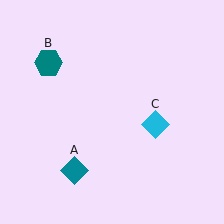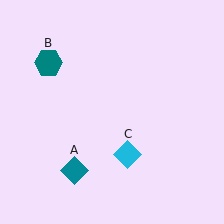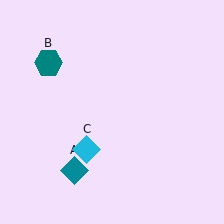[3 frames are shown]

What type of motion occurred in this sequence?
The cyan diamond (object C) rotated clockwise around the center of the scene.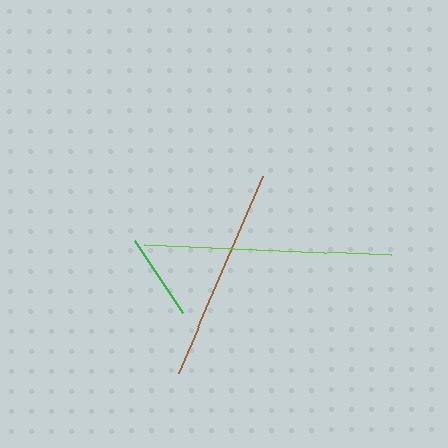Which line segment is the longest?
The lime line is the longest at approximately 248 pixels.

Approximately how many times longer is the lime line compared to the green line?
The lime line is approximately 2.9 times the length of the green line.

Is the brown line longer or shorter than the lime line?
The lime line is longer than the brown line.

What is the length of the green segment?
The green segment is approximately 86 pixels long.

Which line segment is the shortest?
The green line is the shortest at approximately 86 pixels.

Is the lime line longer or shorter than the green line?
The lime line is longer than the green line.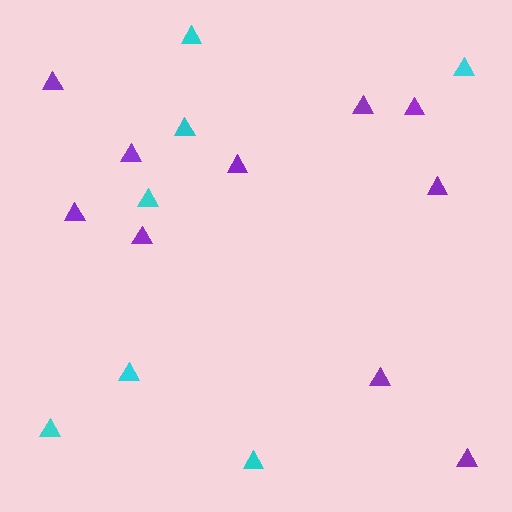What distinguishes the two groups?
There are 2 groups: one group of purple triangles (10) and one group of cyan triangles (7).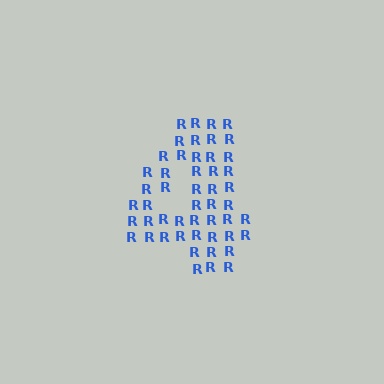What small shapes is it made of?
It is made of small letter R's.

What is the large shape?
The large shape is the digit 4.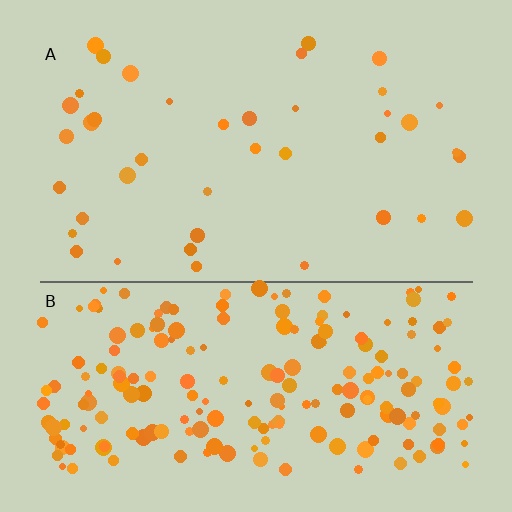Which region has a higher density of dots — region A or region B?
B (the bottom).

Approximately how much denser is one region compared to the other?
Approximately 5.0× — region B over region A.